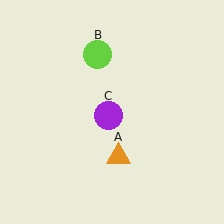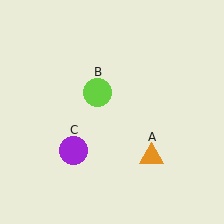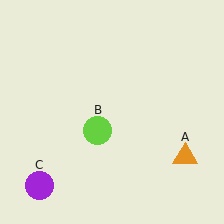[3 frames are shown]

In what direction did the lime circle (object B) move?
The lime circle (object B) moved down.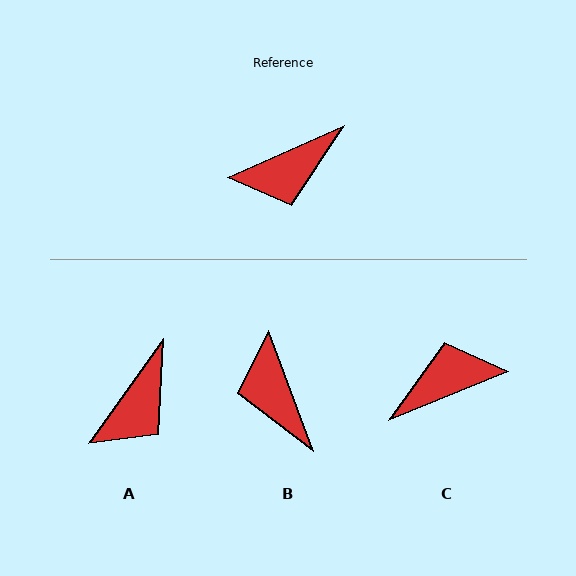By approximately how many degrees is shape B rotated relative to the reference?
Approximately 93 degrees clockwise.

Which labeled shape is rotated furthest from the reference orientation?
C, about 179 degrees away.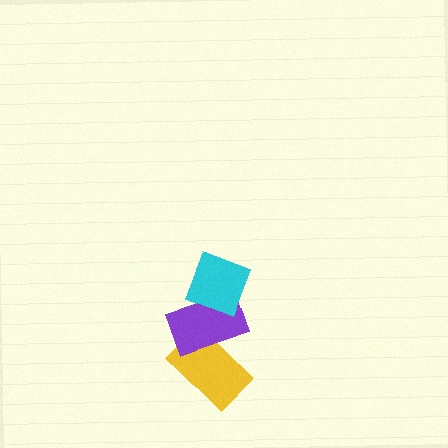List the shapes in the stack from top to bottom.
From top to bottom: the cyan diamond, the purple rectangle, the yellow rectangle.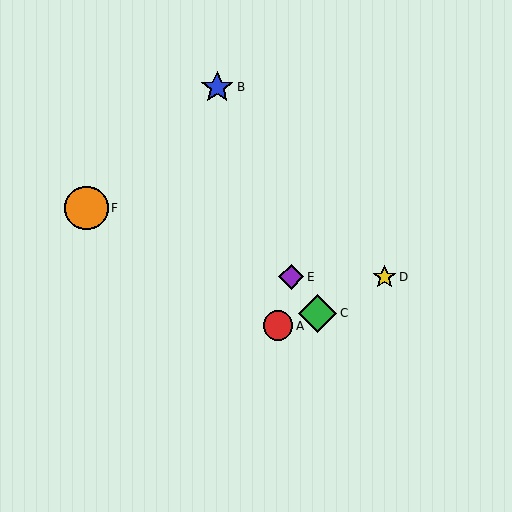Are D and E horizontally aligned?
Yes, both are at y≈277.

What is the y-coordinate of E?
Object E is at y≈277.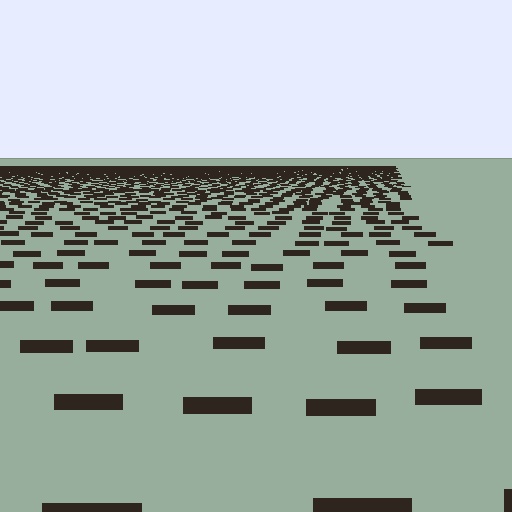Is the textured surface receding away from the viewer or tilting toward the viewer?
The surface is receding away from the viewer. Texture elements get smaller and denser toward the top.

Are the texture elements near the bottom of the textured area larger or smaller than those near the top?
Larger. Near the bottom, elements are closer to the viewer and appear at a bigger on-screen size.